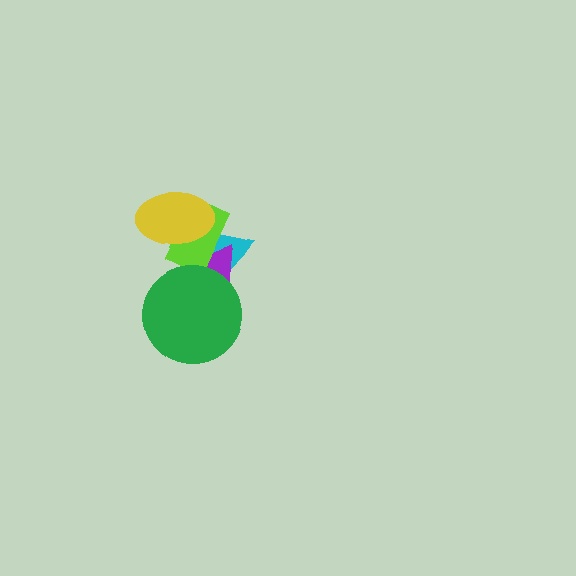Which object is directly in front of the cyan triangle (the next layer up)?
The purple triangle is directly in front of the cyan triangle.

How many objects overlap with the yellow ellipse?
2 objects overlap with the yellow ellipse.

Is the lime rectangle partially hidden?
Yes, it is partially covered by another shape.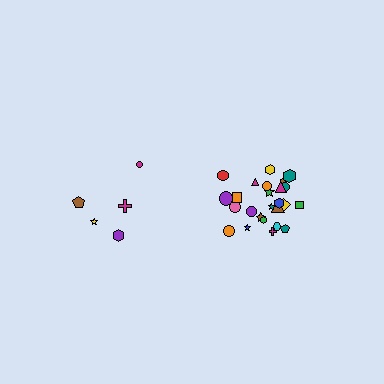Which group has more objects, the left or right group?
The right group.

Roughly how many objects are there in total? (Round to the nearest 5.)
Roughly 30 objects in total.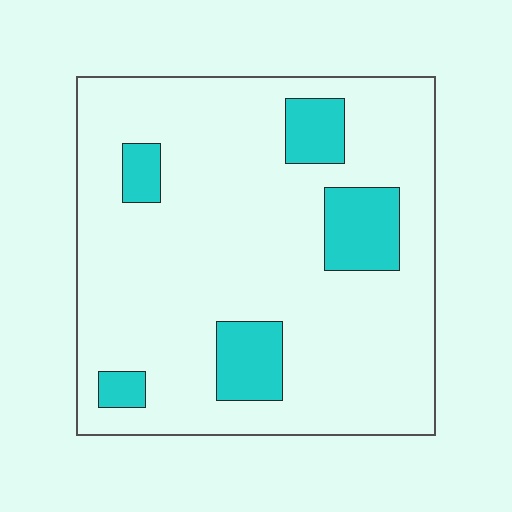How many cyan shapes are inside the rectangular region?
5.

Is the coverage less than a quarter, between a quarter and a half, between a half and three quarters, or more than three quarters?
Less than a quarter.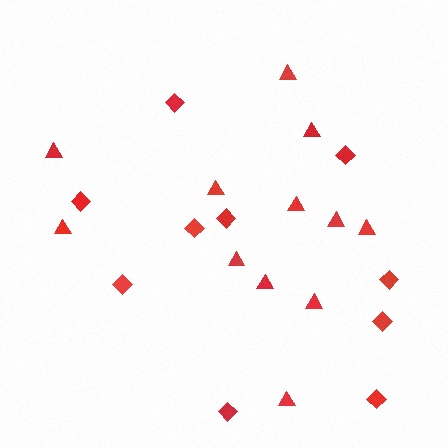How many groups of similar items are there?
There are 2 groups: one group of diamonds (10) and one group of triangles (12).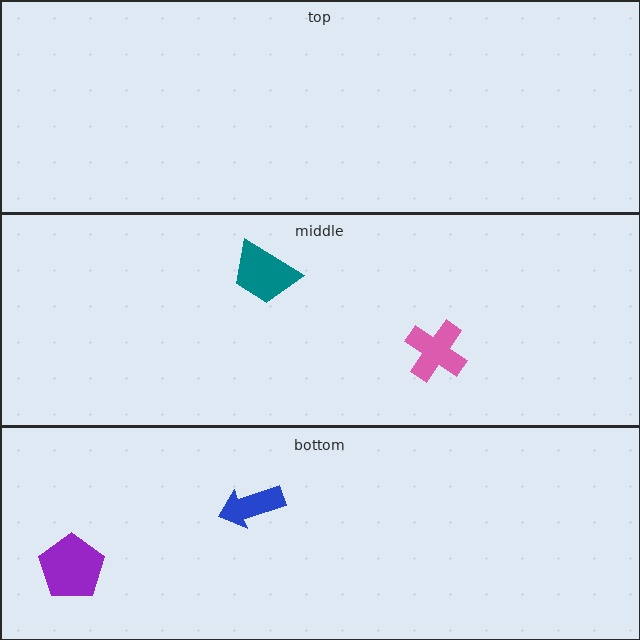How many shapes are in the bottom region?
2.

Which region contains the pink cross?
The middle region.